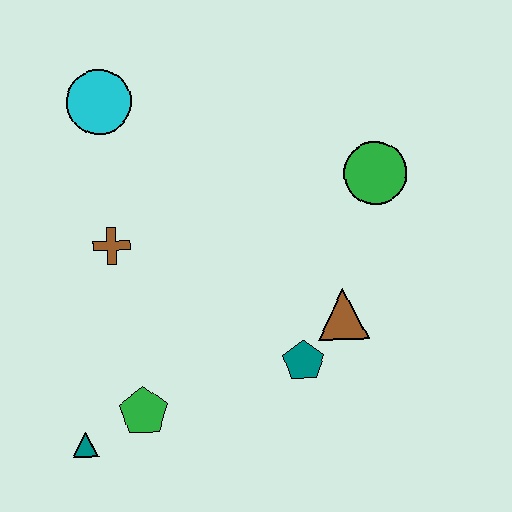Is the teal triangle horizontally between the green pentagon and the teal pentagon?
No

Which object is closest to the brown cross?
The cyan circle is closest to the brown cross.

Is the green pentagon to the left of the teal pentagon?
Yes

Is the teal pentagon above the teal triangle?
Yes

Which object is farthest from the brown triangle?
The cyan circle is farthest from the brown triangle.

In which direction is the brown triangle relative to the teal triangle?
The brown triangle is to the right of the teal triangle.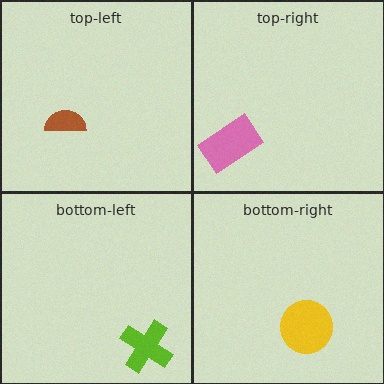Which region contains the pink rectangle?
The top-right region.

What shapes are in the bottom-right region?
The yellow circle.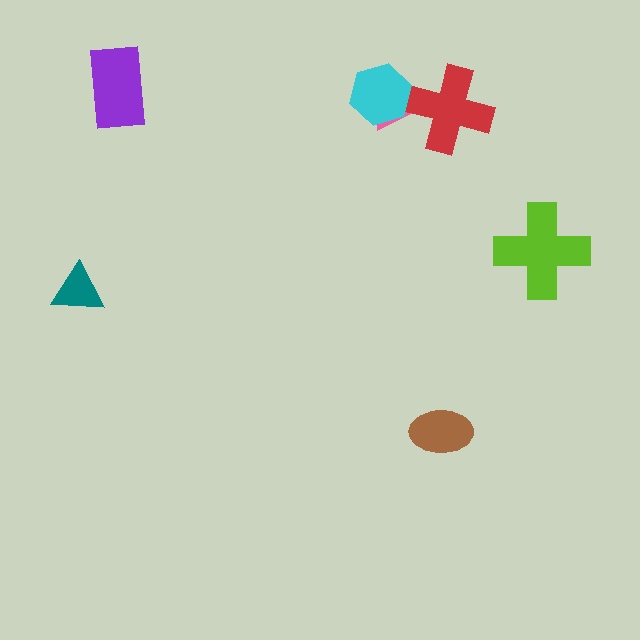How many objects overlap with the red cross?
1 object overlaps with the red cross.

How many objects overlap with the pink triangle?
2 objects overlap with the pink triangle.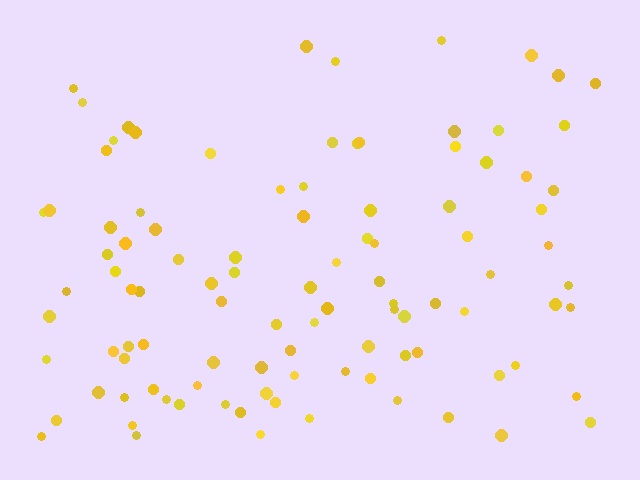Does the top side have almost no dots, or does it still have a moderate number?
Still a moderate number, just noticeably fewer than the bottom.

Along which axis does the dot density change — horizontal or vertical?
Vertical.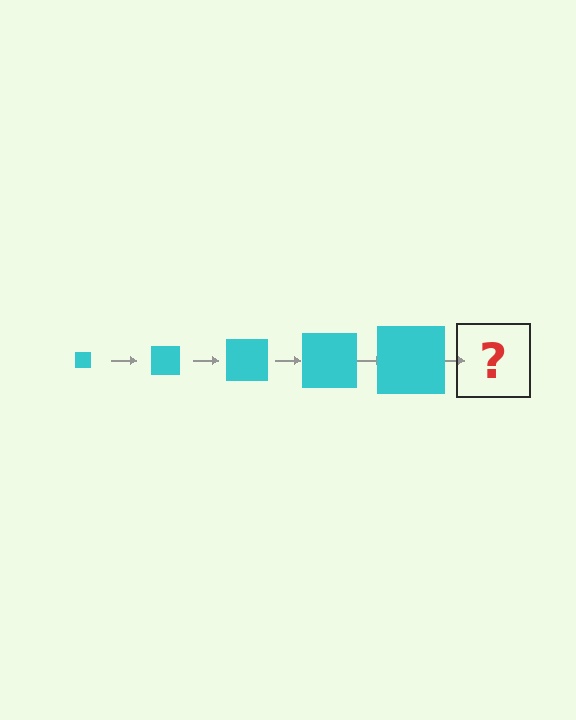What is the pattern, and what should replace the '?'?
The pattern is that the square gets progressively larger each step. The '?' should be a cyan square, larger than the previous one.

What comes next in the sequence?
The next element should be a cyan square, larger than the previous one.